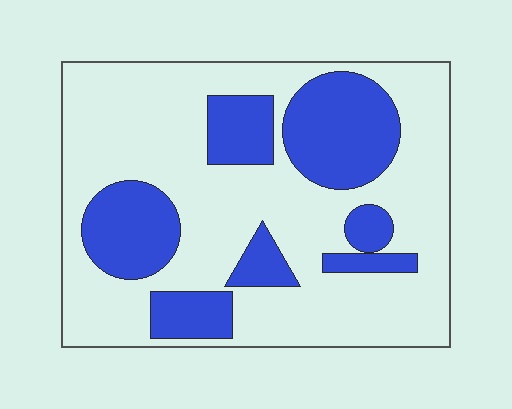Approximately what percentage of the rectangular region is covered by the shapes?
Approximately 30%.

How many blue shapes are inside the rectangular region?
7.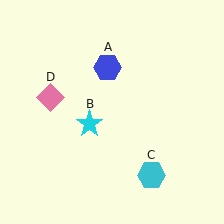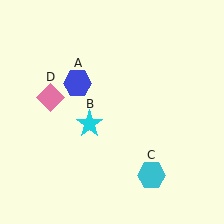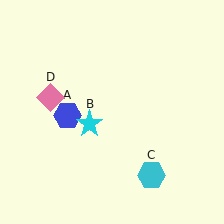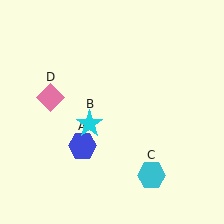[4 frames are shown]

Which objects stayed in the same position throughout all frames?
Cyan star (object B) and cyan hexagon (object C) and pink diamond (object D) remained stationary.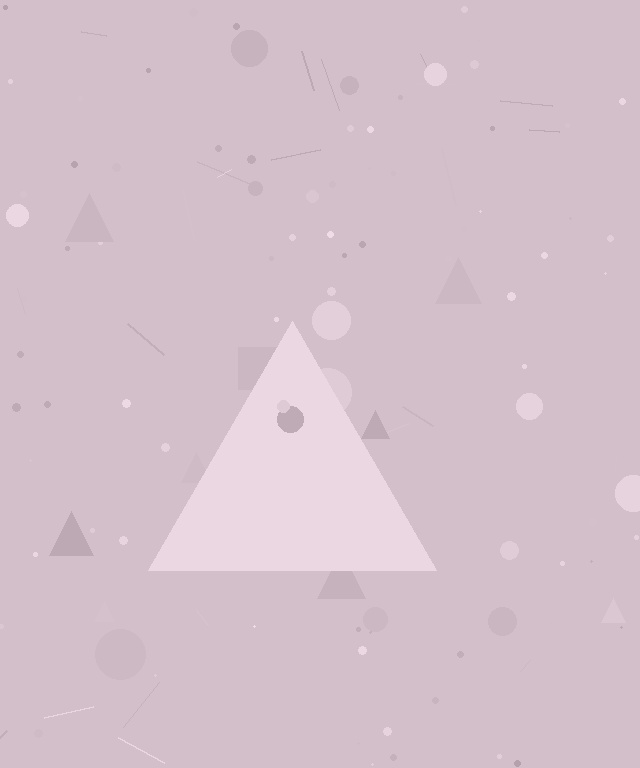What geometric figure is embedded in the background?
A triangle is embedded in the background.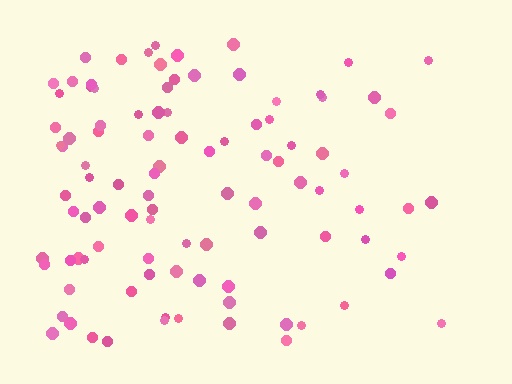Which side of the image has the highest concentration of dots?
The left.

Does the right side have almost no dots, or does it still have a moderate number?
Still a moderate number, just noticeably fewer than the left.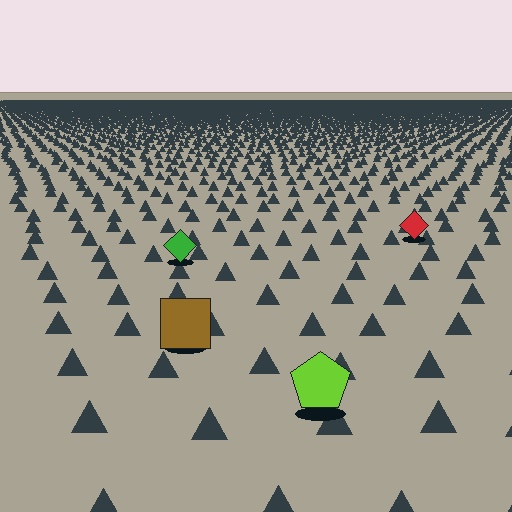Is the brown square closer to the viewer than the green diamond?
Yes. The brown square is closer — you can tell from the texture gradient: the ground texture is coarser near it.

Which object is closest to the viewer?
The lime pentagon is closest. The texture marks near it are larger and more spread out.